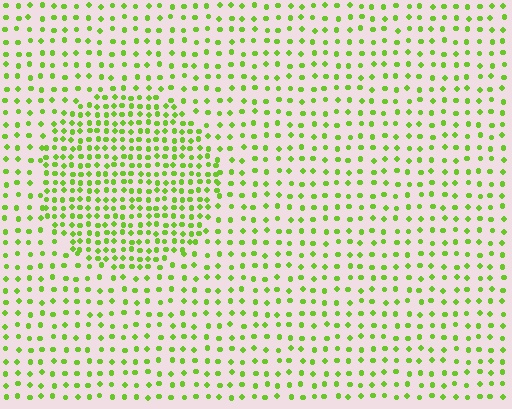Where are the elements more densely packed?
The elements are more densely packed inside the circle boundary.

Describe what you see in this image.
The image contains small lime elements arranged at two different densities. A circle-shaped region is visible where the elements are more densely packed than the surrounding area.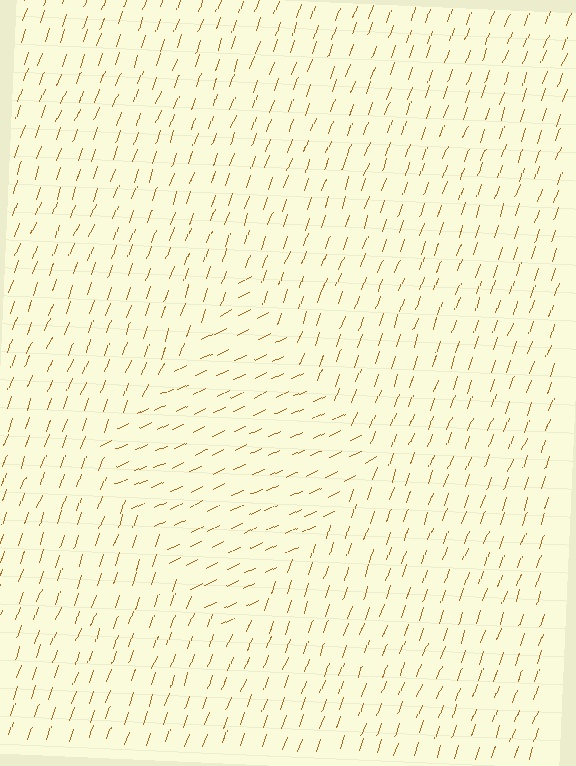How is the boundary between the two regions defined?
The boundary is defined purely by a change in line orientation (approximately 45 degrees difference). All lines are the same color and thickness.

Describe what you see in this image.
The image is filled with small brown line segments. A diamond region in the image has lines oriented differently from the surrounding lines, creating a visible texture boundary.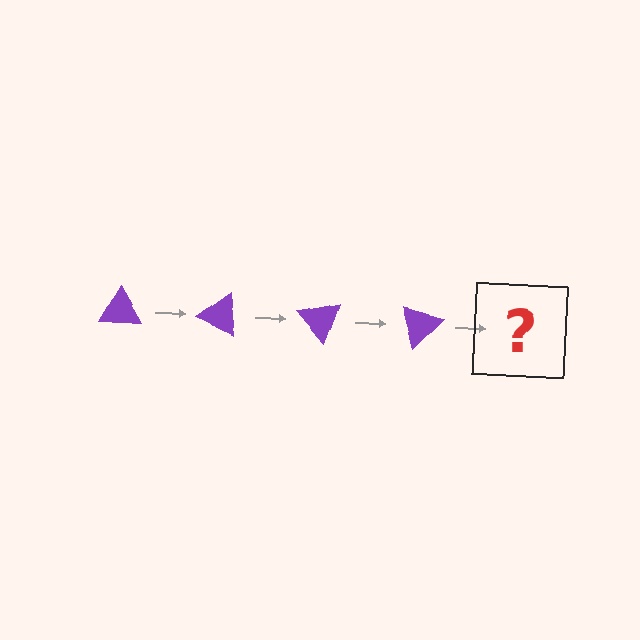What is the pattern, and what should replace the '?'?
The pattern is that the triangle rotates 25 degrees each step. The '?' should be a purple triangle rotated 100 degrees.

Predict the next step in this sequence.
The next step is a purple triangle rotated 100 degrees.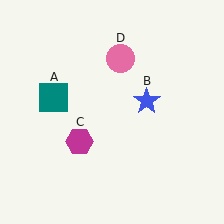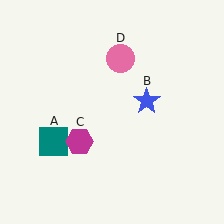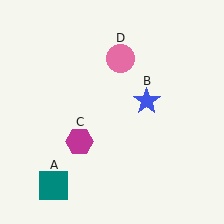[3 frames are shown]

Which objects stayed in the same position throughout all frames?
Blue star (object B) and magenta hexagon (object C) and pink circle (object D) remained stationary.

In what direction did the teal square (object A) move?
The teal square (object A) moved down.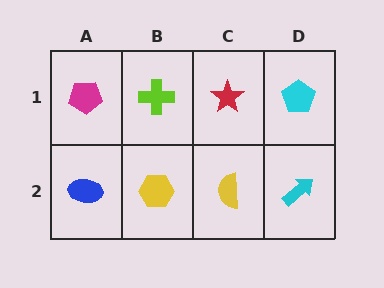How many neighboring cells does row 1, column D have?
2.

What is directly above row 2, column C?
A red star.